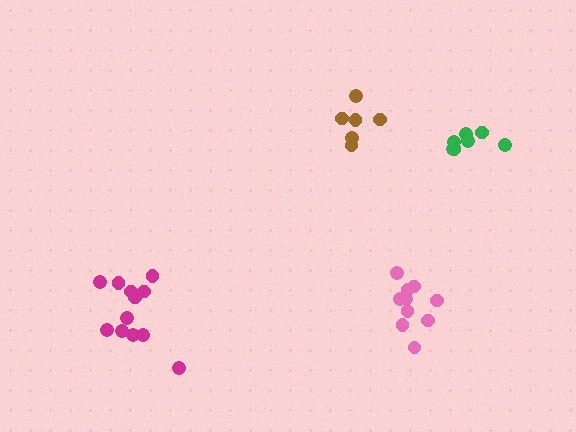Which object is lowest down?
The magenta cluster is bottommost.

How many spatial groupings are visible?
There are 4 spatial groupings.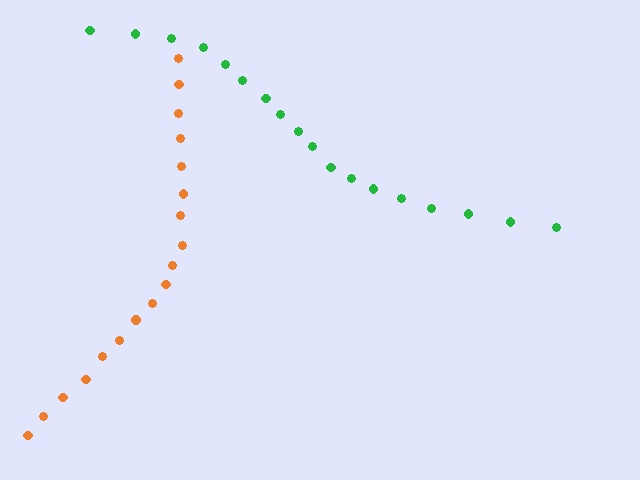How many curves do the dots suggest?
There are 2 distinct paths.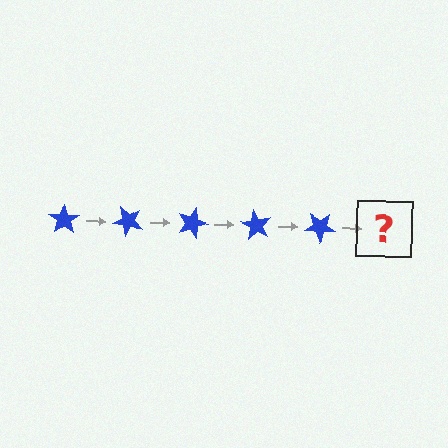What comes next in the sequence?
The next element should be a blue star rotated 225 degrees.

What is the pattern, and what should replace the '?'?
The pattern is that the star rotates 45 degrees each step. The '?' should be a blue star rotated 225 degrees.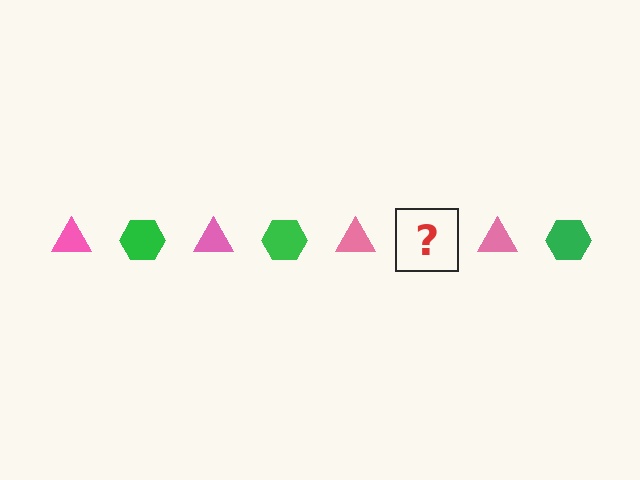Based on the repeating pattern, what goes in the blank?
The blank should be a green hexagon.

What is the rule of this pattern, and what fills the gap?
The rule is that the pattern alternates between pink triangle and green hexagon. The gap should be filled with a green hexagon.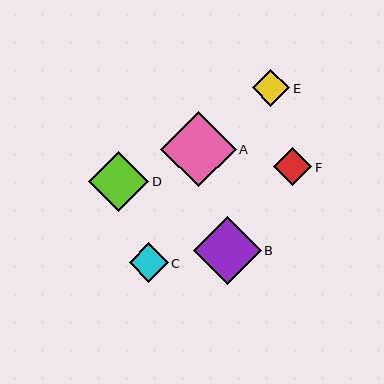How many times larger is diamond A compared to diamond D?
Diamond A is approximately 1.3 times the size of diamond D.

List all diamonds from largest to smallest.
From largest to smallest: A, B, D, C, F, E.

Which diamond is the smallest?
Diamond E is the smallest with a size of approximately 38 pixels.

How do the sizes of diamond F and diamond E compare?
Diamond F and diamond E are approximately the same size.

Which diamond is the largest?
Diamond A is the largest with a size of approximately 75 pixels.